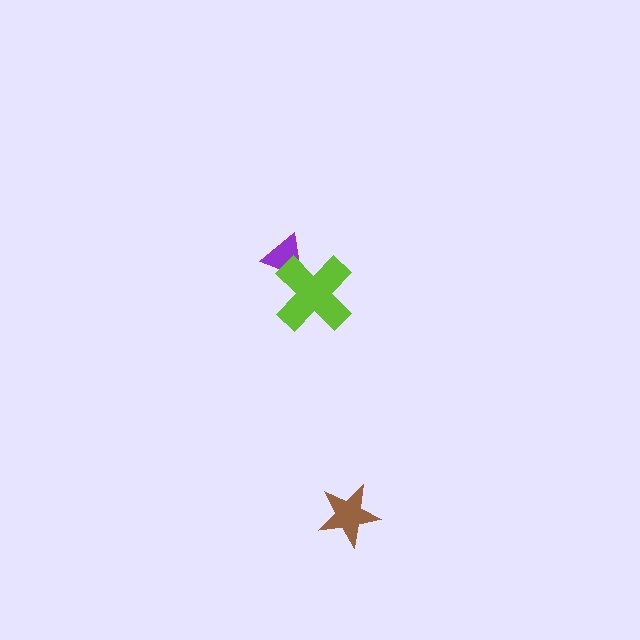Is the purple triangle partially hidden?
Yes, it is partially covered by another shape.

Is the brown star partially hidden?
No, no other shape covers it.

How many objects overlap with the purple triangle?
1 object overlaps with the purple triangle.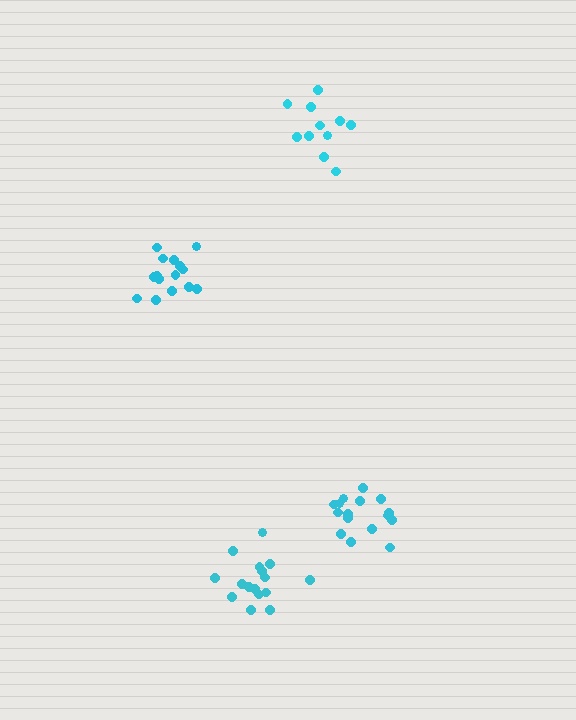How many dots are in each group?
Group 1: 16 dots, Group 2: 15 dots, Group 3: 16 dots, Group 4: 11 dots (58 total).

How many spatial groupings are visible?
There are 4 spatial groupings.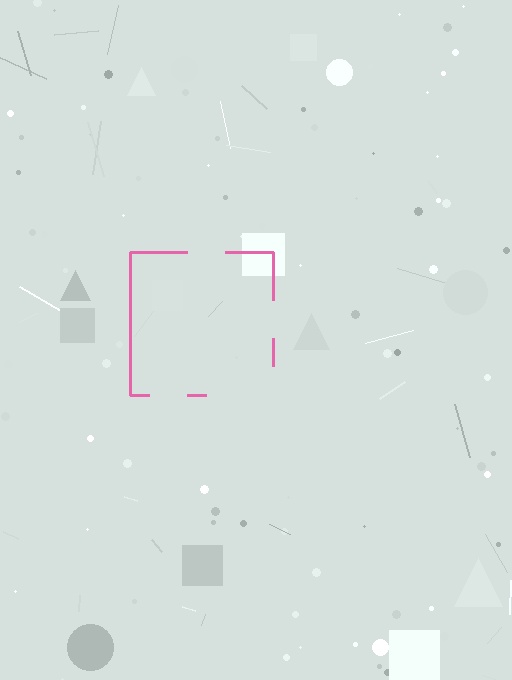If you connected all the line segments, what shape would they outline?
They would outline a square.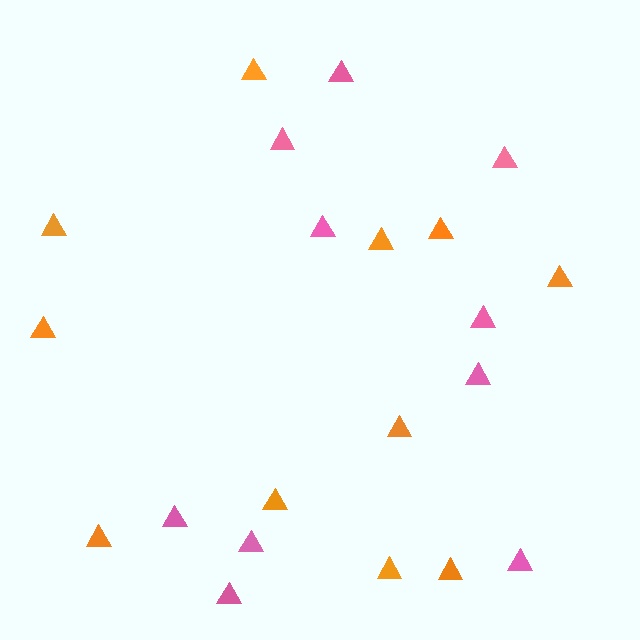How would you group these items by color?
There are 2 groups: one group of orange triangles (11) and one group of pink triangles (10).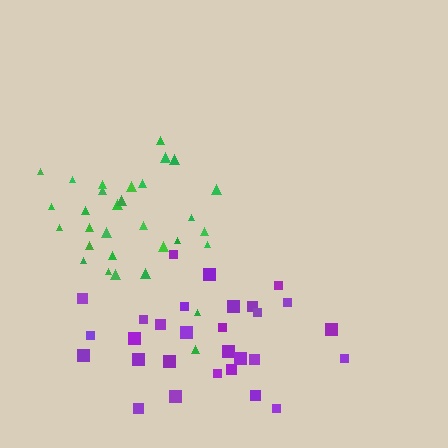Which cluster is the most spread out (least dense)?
Purple.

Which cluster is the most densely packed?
Green.